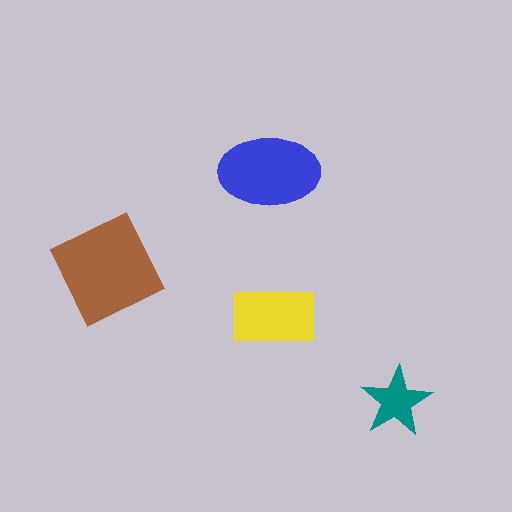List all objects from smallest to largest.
The teal star, the yellow rectangle, the blue ellipse, the brown diamond.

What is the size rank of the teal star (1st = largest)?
4th.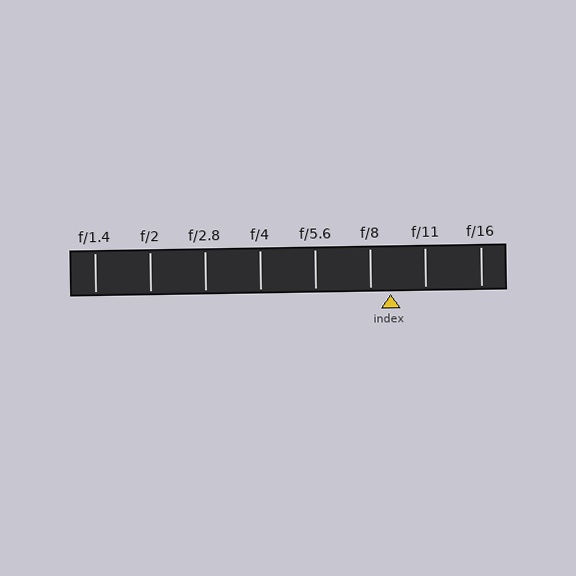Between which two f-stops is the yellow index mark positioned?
The index mark is between f/8 and f/11.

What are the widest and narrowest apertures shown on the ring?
The widest aperture shown is f/1.4 and the narrowest is f/16.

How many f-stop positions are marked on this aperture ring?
There are 8 f-stop positions marked.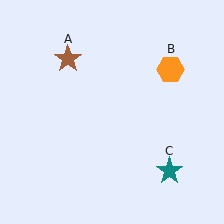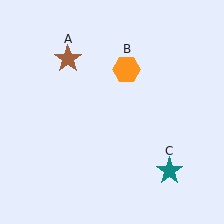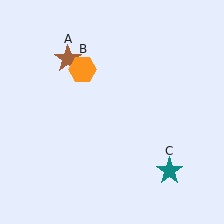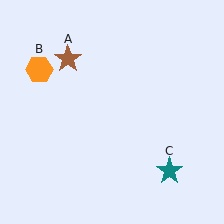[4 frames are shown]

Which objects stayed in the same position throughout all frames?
Brown star (object A) and teal star (object C) remained stationary.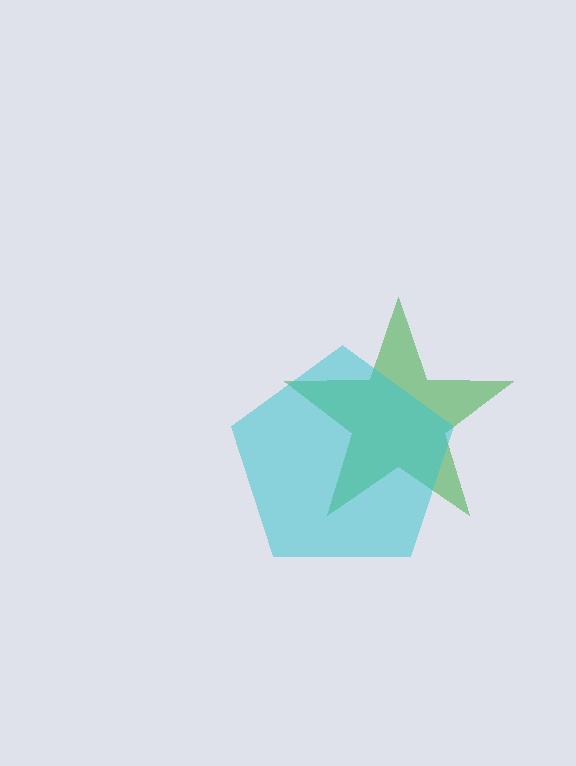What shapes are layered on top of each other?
The layered shapes are: a green star, a cyan pentagon.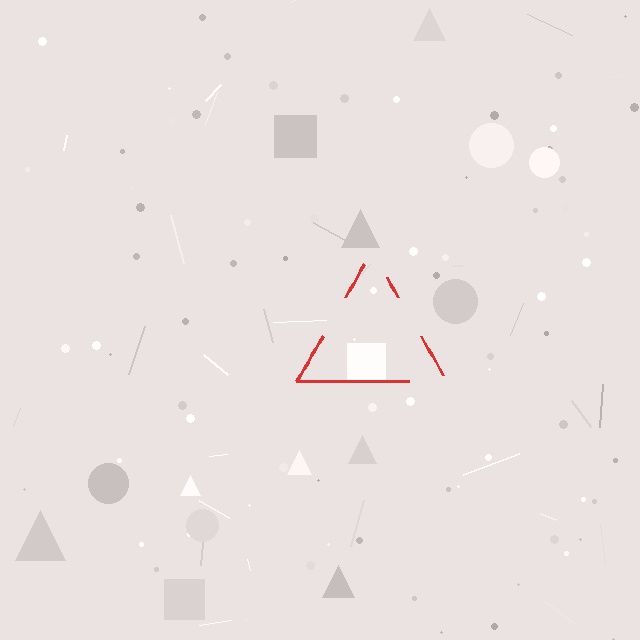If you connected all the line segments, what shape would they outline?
They would outline a triangle.